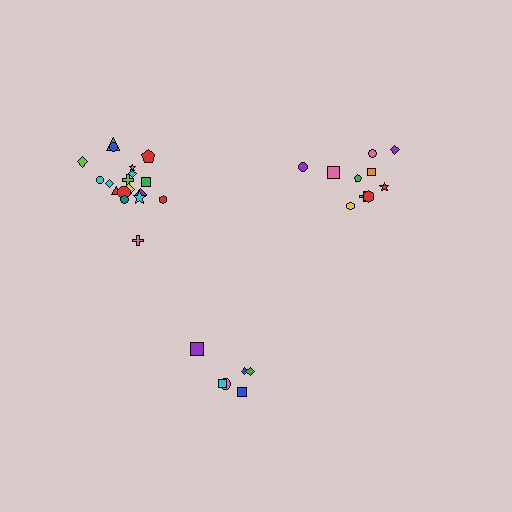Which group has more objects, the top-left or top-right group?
The top-left group.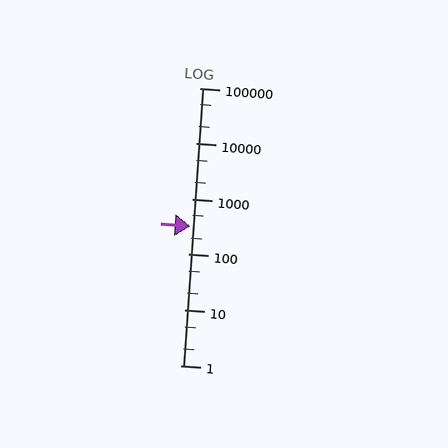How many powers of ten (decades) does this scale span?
The scale spans 5 decades, from 1 to 100000.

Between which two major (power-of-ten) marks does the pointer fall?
The pointer is between 100 and 1000.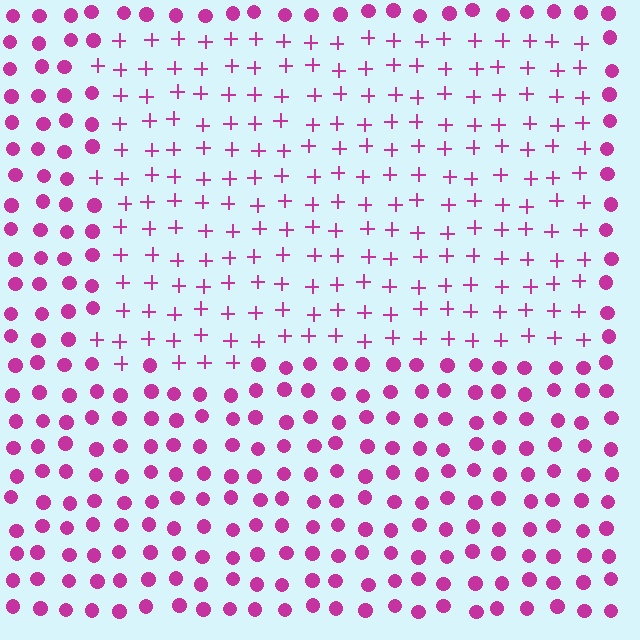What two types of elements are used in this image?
The image uses plus signs inside the rectangle region and circles outside it.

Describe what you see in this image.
The image is filled with small magenta elements arranged in a uniform grid. A rectangle-shaped region contains plus signs, while the surrounding area contains circles. The boundary is defined purely by the change in element shape.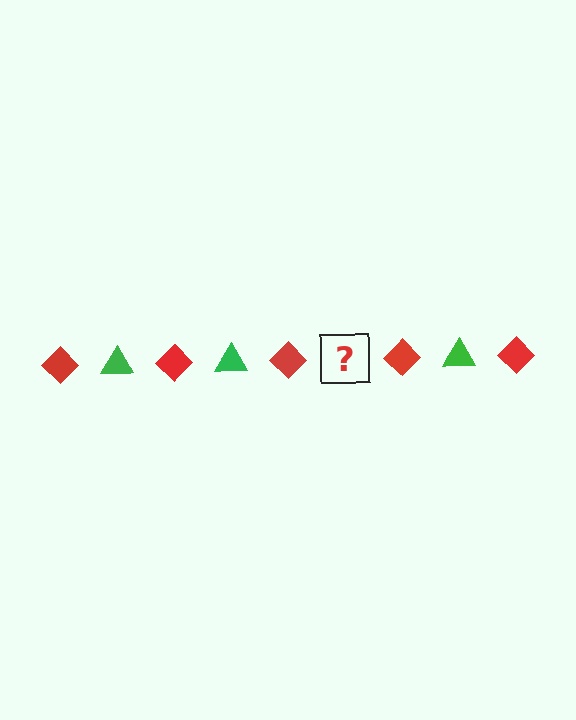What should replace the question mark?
The question mark should be replaced with a green triangle.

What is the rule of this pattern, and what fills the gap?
The rule is that the pattern alternates between red diamond and green triangle. The gap should be filled with a green triangle.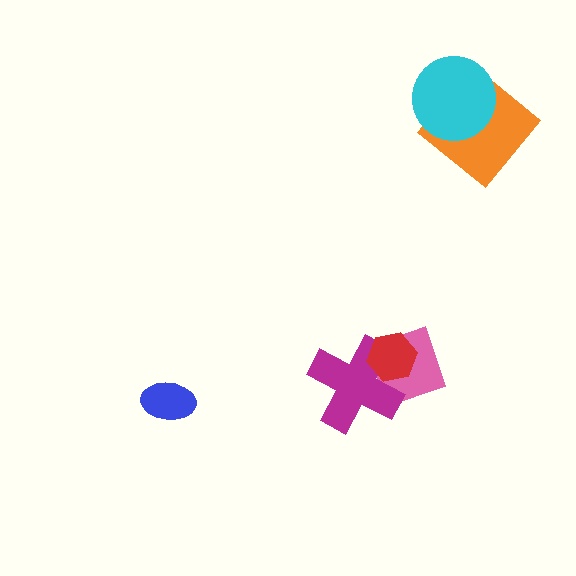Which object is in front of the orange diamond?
The cyan circle is in front of the orange diamond.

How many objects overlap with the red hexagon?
2 objects overlap with the red hexagon.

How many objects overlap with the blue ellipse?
0 objects overlap with the blue ellipse.